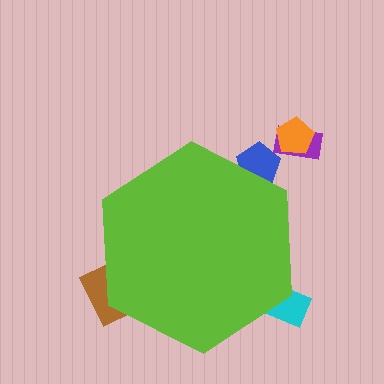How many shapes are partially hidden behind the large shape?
3 shapes are partially hidden.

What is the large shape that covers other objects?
A lime hexagon.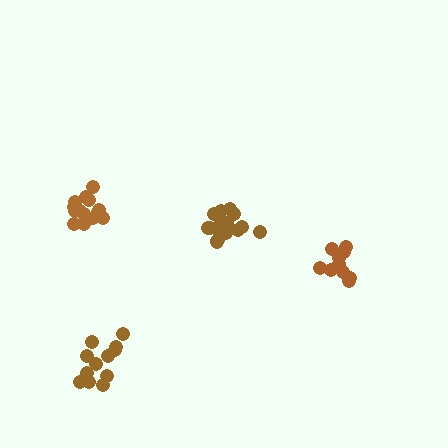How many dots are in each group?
Group 1: 16 dots, Group 2: 12 dots, Group 3: 10 dots, Group 4: 14 dots (52 total).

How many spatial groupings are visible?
There are 4 spatial groupings.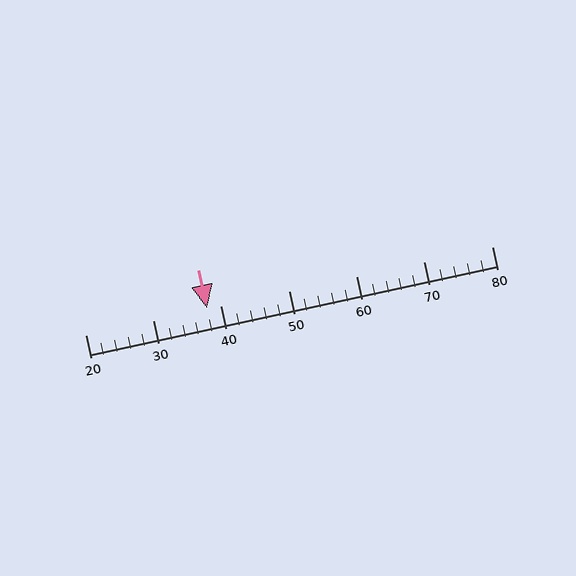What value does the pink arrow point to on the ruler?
The pink arrow points to approximately 38.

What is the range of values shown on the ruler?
The ruler shows values from 20 to 80.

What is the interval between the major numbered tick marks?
The major tick marks are spaced 10 units apart.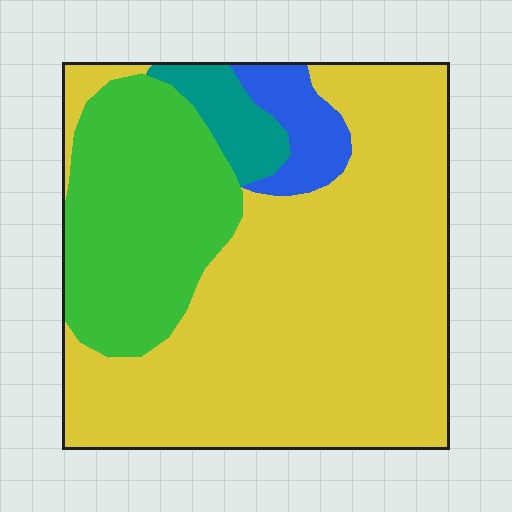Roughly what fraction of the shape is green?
Green covers about 25% of the shape.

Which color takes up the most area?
Yellow, at roughly 65%.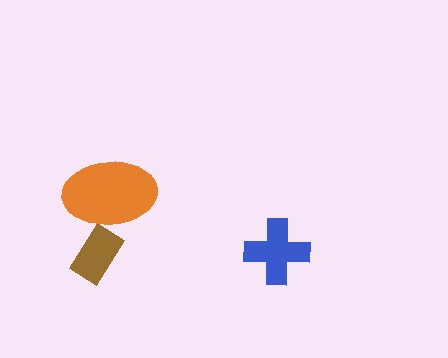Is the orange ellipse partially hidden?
No, no other shape covers it.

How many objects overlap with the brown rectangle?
1 object overlaps with the brown rectangle.